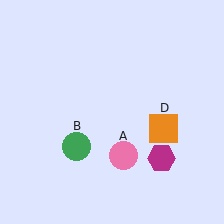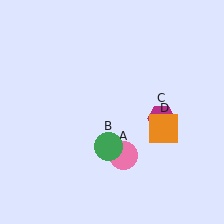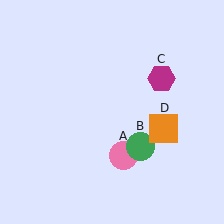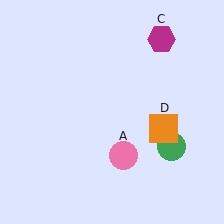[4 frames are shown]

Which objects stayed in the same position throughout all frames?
Pink circle (object A) and orange square (object D) remained stationary.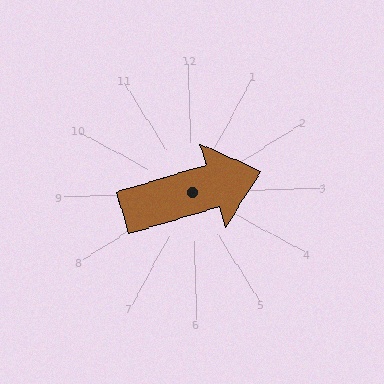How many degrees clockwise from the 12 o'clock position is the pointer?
Approximately 75 degrees.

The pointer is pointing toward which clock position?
Roughly 3 o'clock.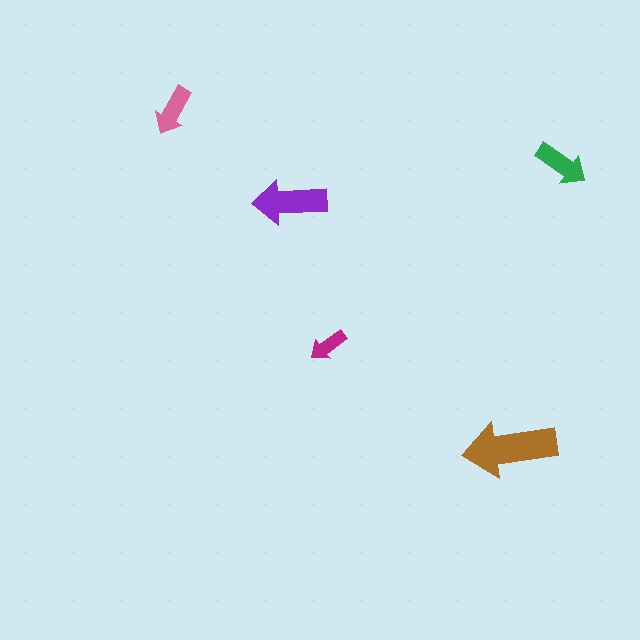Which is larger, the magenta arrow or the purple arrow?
The purple one.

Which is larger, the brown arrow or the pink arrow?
The brown one.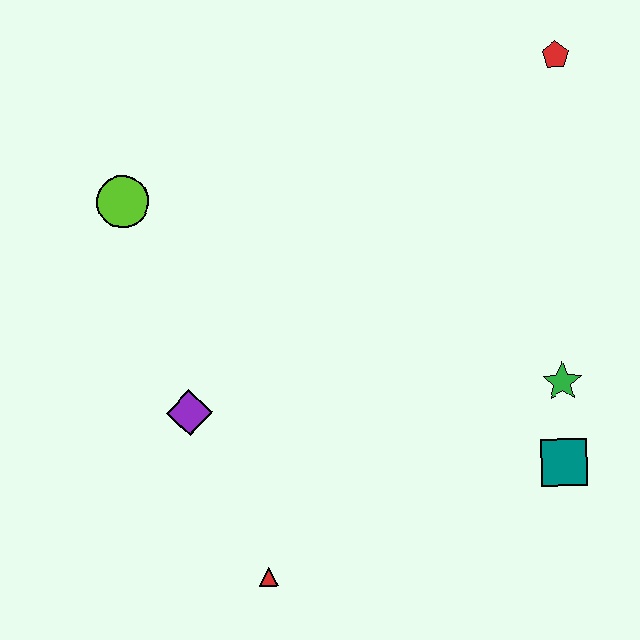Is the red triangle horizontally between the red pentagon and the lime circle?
Yes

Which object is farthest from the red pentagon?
The red triangle is farthest from the red pentagon.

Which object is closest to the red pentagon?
The green star is closest to the red pentagon.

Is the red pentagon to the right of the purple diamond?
Yes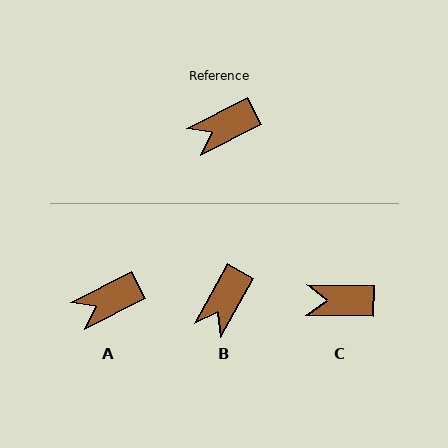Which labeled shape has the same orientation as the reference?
A.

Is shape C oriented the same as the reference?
No, it is off by about 29 degrees.